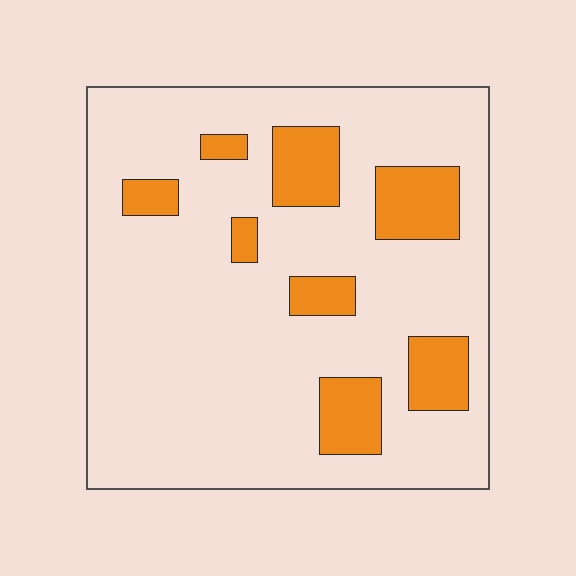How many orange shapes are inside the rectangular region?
8.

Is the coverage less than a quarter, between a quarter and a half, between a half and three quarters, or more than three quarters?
Less than a quarter.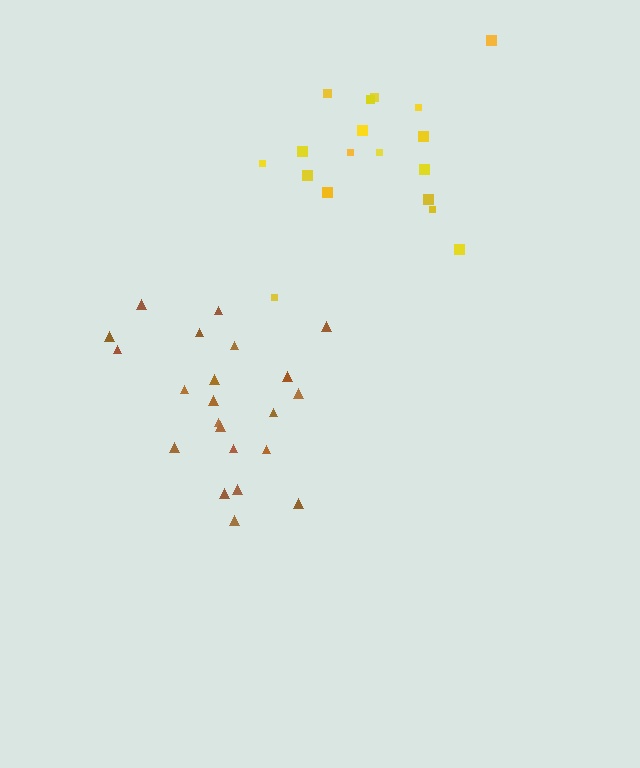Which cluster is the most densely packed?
Yellow.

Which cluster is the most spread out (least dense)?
Brown.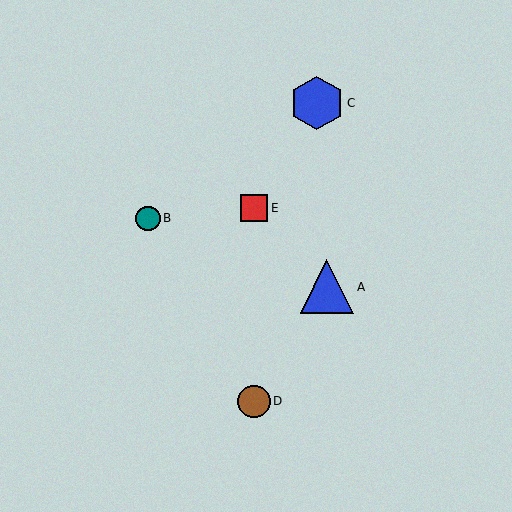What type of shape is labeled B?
Shape B is a teal circle.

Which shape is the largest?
The blue hexagon (labeled C) is the largest.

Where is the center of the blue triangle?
The center of the blue triangle is at (327, 287).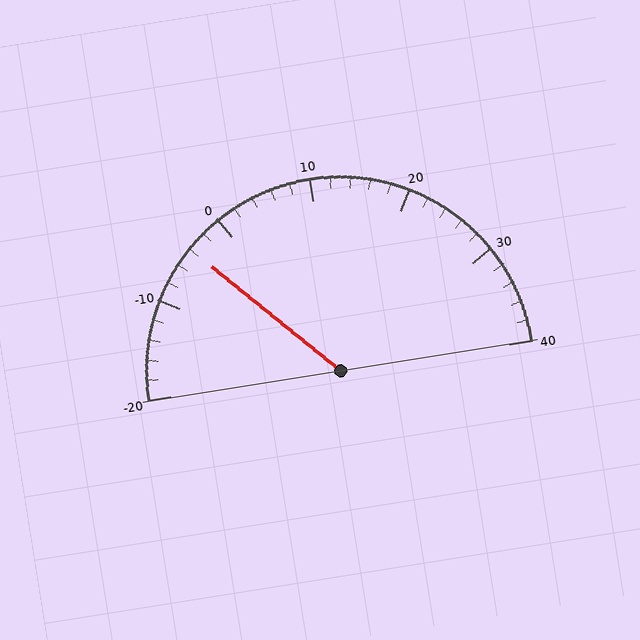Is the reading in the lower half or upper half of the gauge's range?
The reading is in the lower half of the range (-20 to 40).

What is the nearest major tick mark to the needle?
The nearest major tick mark is 0.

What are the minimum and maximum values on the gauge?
The gauge ranges from -20 to 40.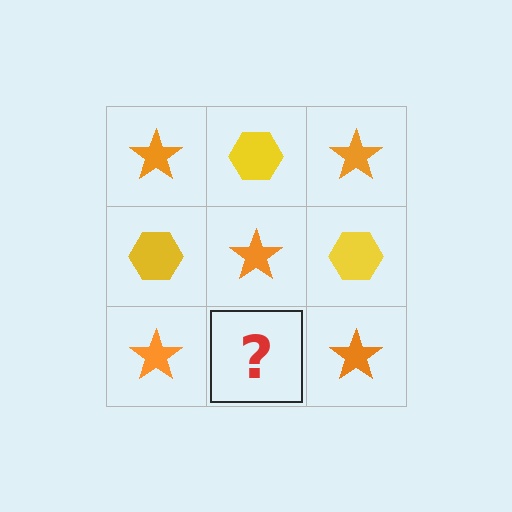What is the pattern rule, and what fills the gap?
The rule is that it alternates orange star and yellow hexagon in a checkerboard pattern. The gap should be filled with a yellow hexagon.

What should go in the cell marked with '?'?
The missing cell should contain a yellow hexagon.